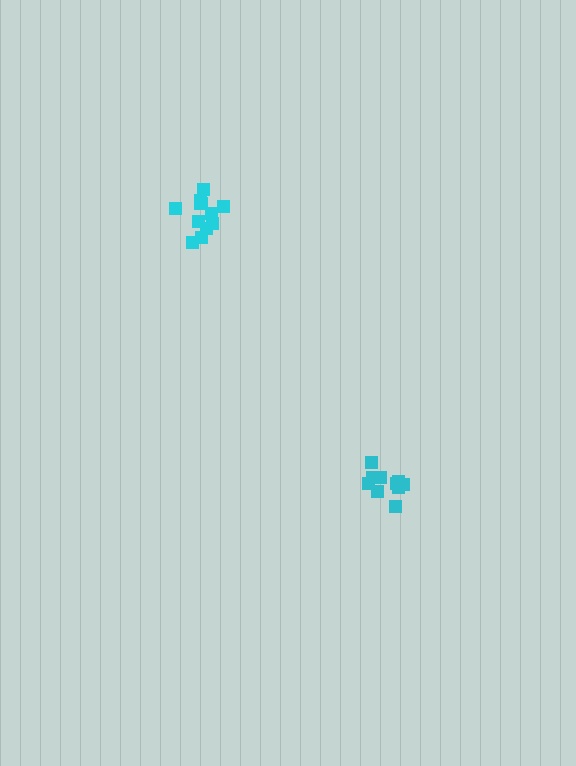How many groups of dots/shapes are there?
There are 2 groups.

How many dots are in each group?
Group 1: 10 dots, Group 2: 11 dots (21 total).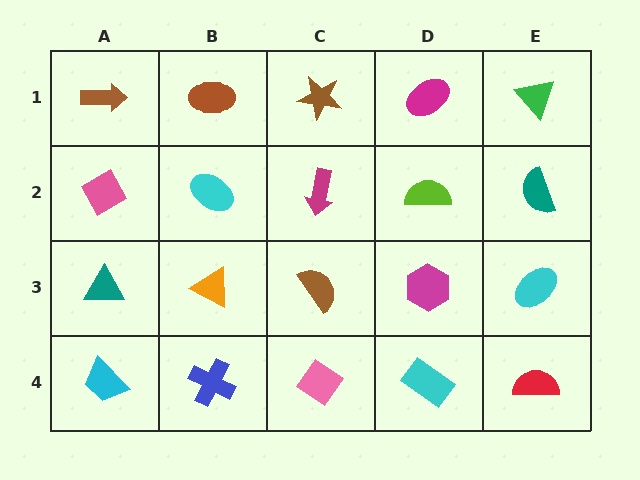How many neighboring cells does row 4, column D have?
3.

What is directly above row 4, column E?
A cyan ellipse.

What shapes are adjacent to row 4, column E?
A cyan ellipse (row 3, column E), a cyan rectangle (row 4, column D).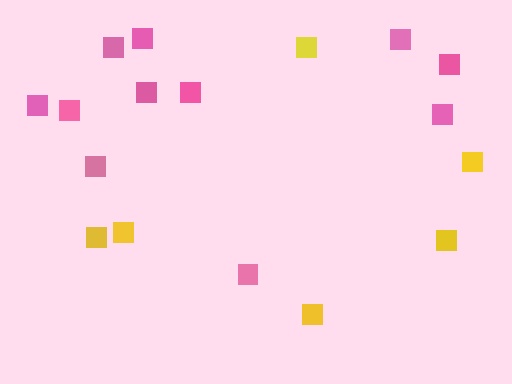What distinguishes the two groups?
There are 2 groups: one group of pink squares (11) and one group of yellow squares (6).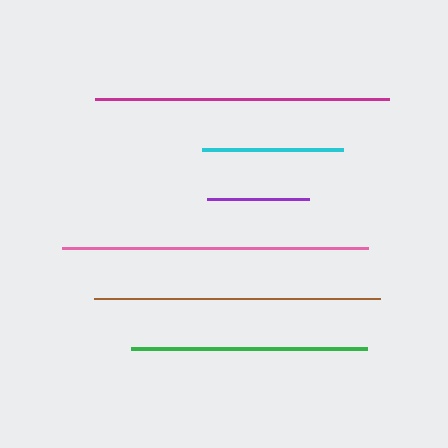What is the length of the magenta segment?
The magenta segment is approximately 294 pixels long.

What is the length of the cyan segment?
The cyan segment is approximately 141 pixels long.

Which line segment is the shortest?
The purple line is the shortest at approximately 103 pixels.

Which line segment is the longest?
The pink line is the longest at approximately 306 pixels.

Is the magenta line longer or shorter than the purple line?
The magenta line is longer than the purple line.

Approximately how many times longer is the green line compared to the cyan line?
The green line is approximately 1.7 times the length of the cyan line.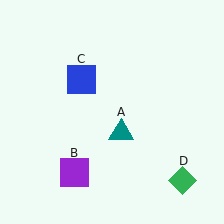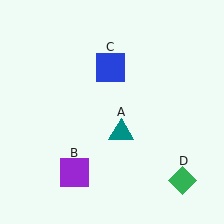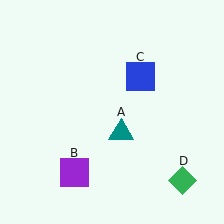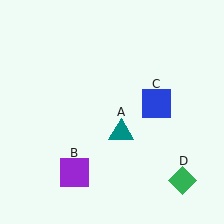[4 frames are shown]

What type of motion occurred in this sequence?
The blue square (object C) rotated clockwise around the center of the scene.